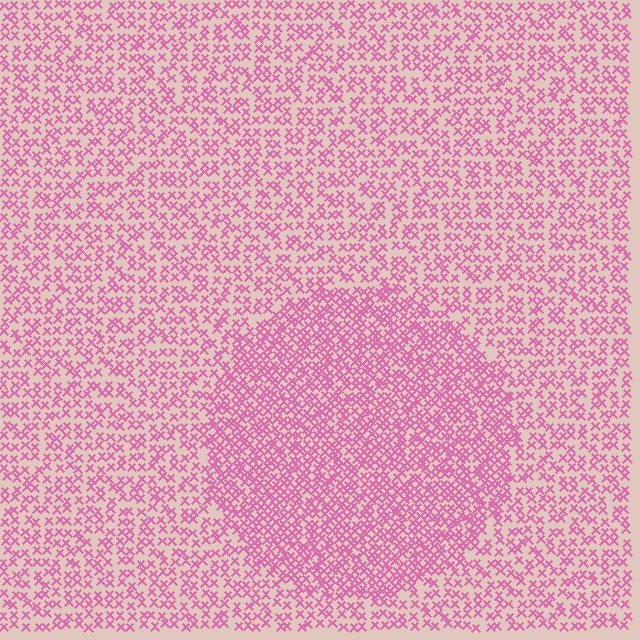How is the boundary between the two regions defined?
The boundary is defined by a change in element density (approximately 1.7x ratio). All elements are the same color, size, and shape.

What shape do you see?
I see a circle.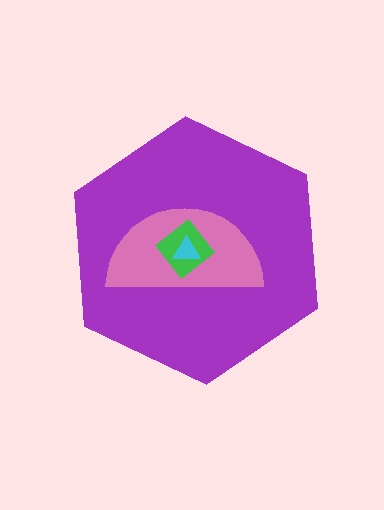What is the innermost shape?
The cyan triangle.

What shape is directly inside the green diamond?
The cyan triangle.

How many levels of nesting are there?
4.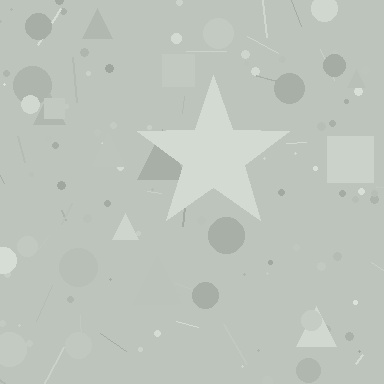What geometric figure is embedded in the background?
A star is embedded in the background.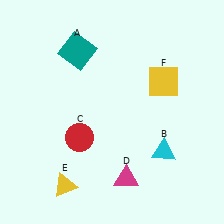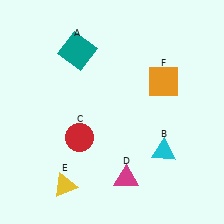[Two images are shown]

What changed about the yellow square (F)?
In Image 1, F is yellow. In Image 2, it changed to orange.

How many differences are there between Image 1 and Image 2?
There is 1 difference between the two images.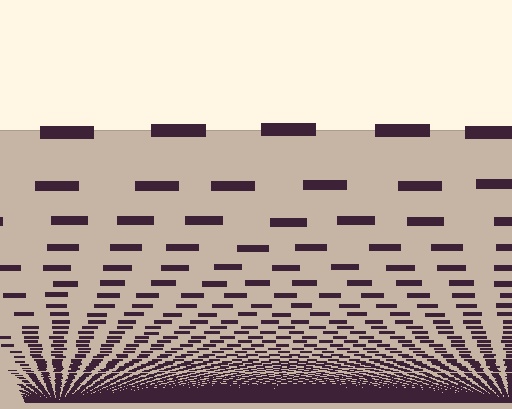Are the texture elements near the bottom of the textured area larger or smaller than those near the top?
Smaller. The gradient is inverted — elements near the bottom are smaller and denser.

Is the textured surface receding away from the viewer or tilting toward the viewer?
The surface appears to tilt toward the viewer. Texture elements get larger and sparser toward the top.